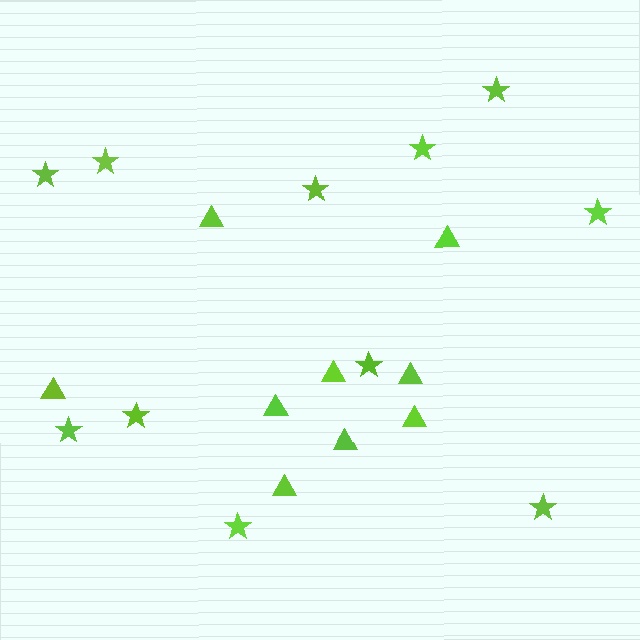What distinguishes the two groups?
There are 2 groups: one group of triangles (9) and one group of stars (11).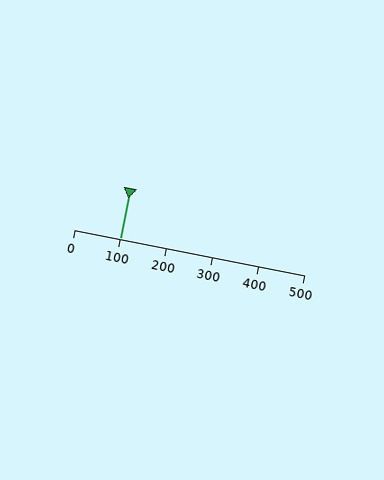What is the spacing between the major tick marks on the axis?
The major ticks are spaced 100 apart.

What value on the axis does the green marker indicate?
The marker indicates approximately 100.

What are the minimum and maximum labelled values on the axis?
The axis runs from 0 to 500.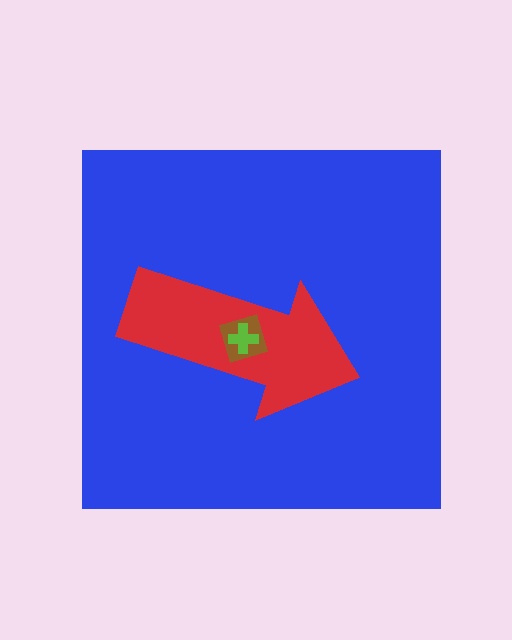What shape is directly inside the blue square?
The red arrow.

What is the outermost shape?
The blue square.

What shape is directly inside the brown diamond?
The lime cross.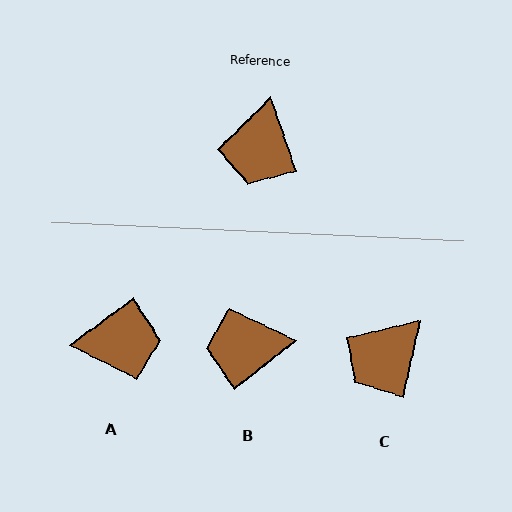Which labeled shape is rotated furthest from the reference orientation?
A, about 108 degrees away.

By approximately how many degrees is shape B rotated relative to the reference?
Approximately 70 degrees clockwise.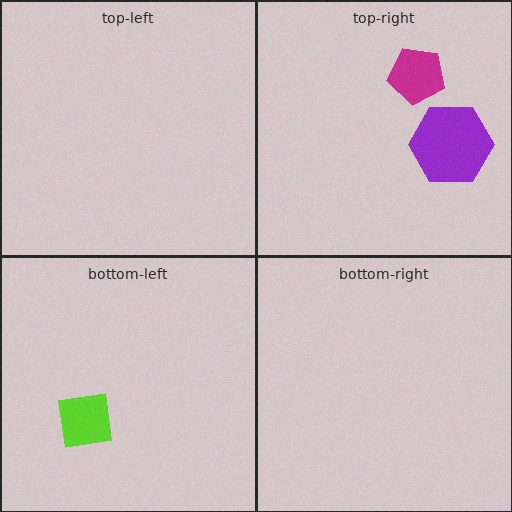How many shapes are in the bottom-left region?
1.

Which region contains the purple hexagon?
The top-right region.